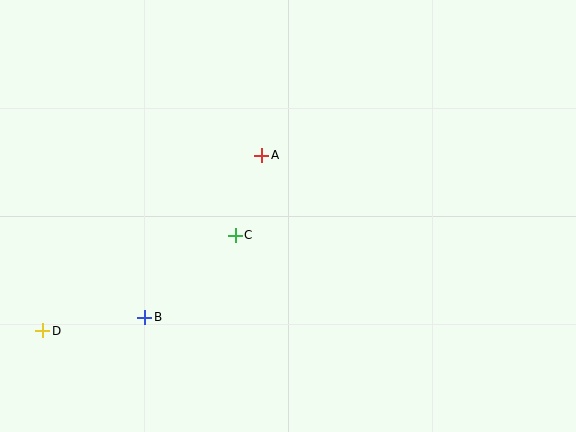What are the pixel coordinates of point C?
Point C is at (235, 235).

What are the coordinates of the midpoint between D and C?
The midpoint between D and C is at (139, 283).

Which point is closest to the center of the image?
Point C at (235, 235) is closest to the center.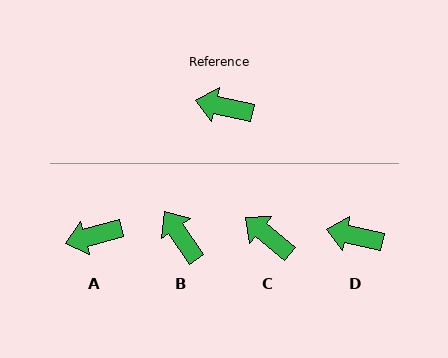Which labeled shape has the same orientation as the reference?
D.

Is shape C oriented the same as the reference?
No, it is off by about 27 degrees.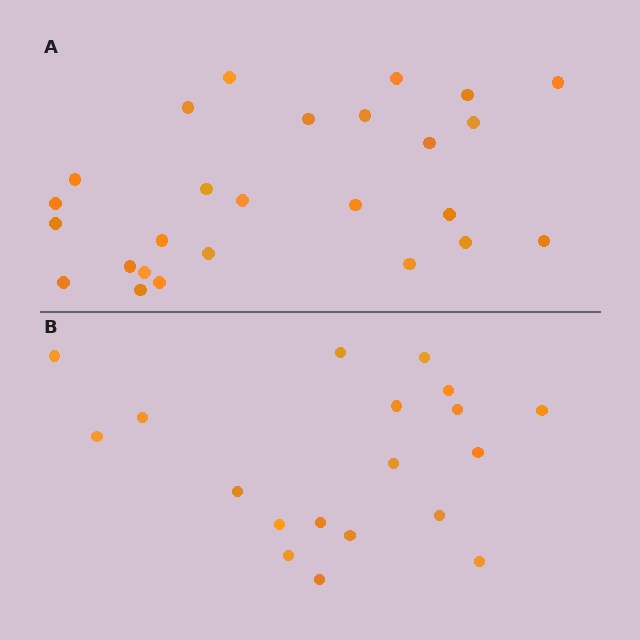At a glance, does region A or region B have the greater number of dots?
Region A (the top region) has more dots.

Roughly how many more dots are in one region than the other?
Region A has roughly 8 or so more dots than region B.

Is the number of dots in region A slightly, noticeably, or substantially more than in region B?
Region A has noticeably more, but not dramatically so. The ratio is roughly 1.4 to 1.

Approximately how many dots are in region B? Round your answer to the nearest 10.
About 20 dots. (The exact count is 19, which rounds to 20.)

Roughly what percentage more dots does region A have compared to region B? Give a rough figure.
About 35% more.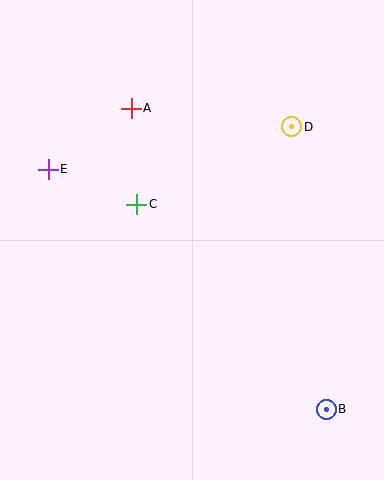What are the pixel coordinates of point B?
Point B is at (326, 409).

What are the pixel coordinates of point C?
Point C is at (137, 204).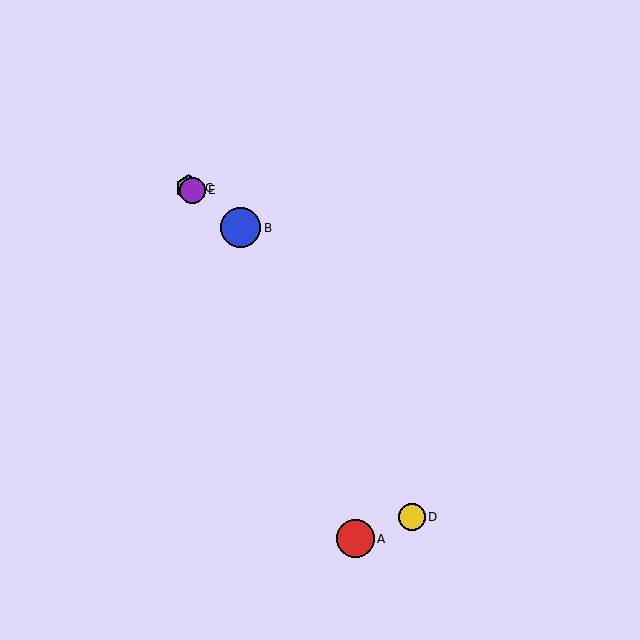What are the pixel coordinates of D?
Object D is at (412, 517).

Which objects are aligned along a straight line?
Objects B, C, E are aligned along a straight line.